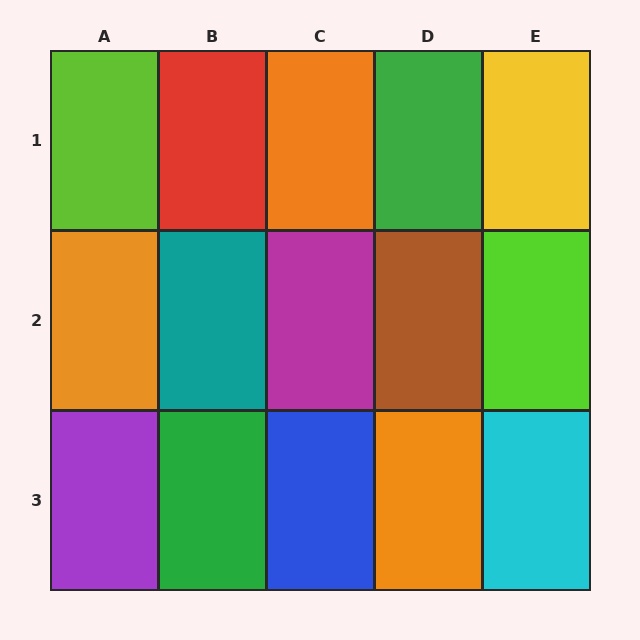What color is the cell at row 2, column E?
Lime.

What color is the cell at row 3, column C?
Blue.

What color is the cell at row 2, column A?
Orange.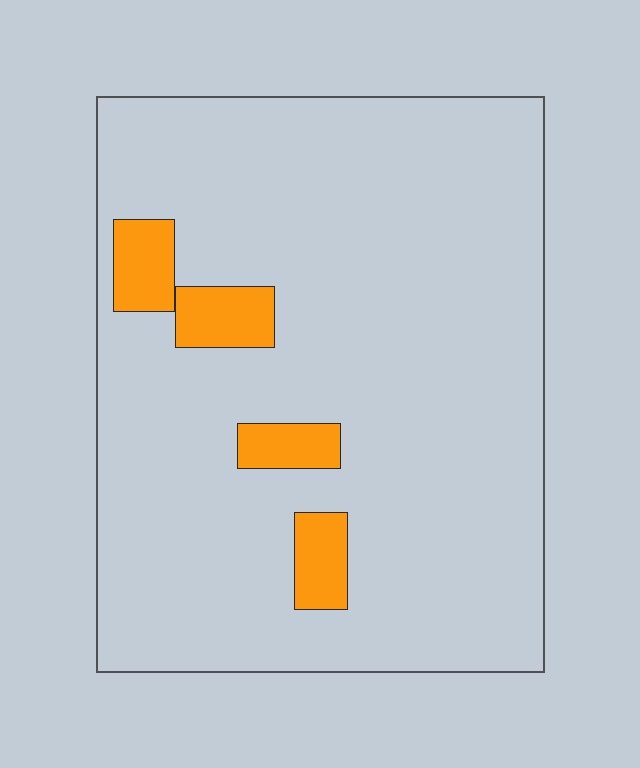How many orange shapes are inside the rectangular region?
4.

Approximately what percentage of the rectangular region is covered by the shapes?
Approximately 10%.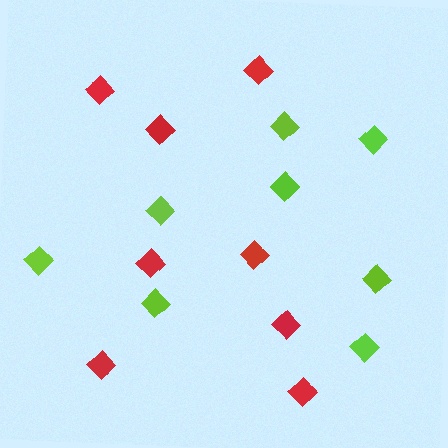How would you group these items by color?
There are 2 groups: one group of red diamonds (8) and one group of lime diamonds (8).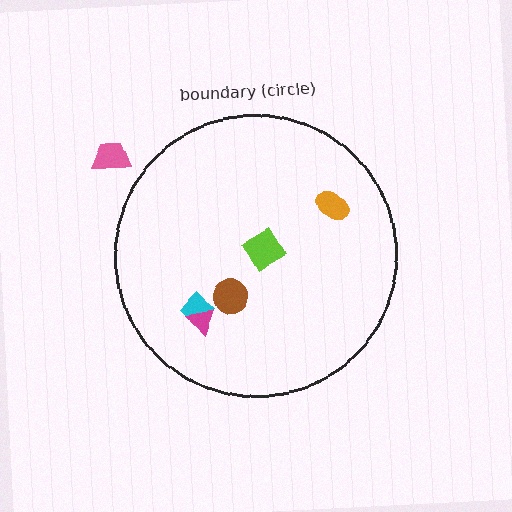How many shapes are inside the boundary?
5 inside, 1 outside.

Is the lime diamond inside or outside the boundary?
Inside.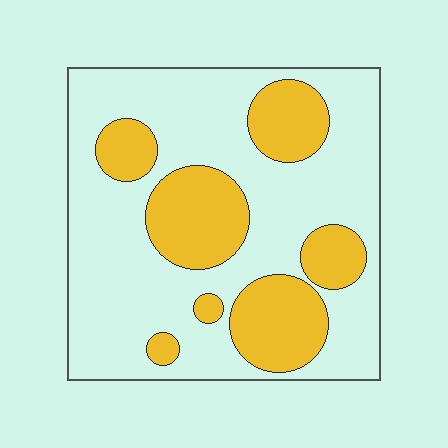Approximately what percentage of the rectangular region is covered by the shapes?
Approximately 30%.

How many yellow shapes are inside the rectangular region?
7.